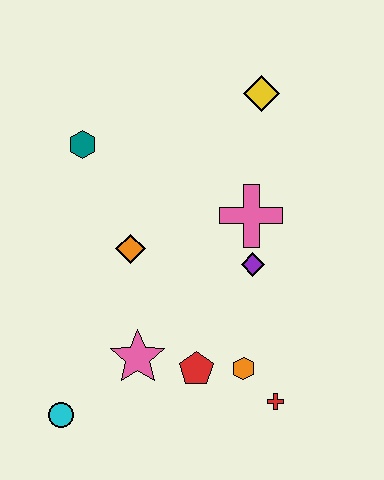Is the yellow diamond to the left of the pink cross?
No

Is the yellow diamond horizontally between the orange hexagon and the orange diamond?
No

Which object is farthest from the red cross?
The teal hexagon is farthest from the red cross.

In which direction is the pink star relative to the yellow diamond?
The pink star is below the yellow diamond.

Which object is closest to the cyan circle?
The pink star is closest to the cyan circle.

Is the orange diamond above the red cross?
Yes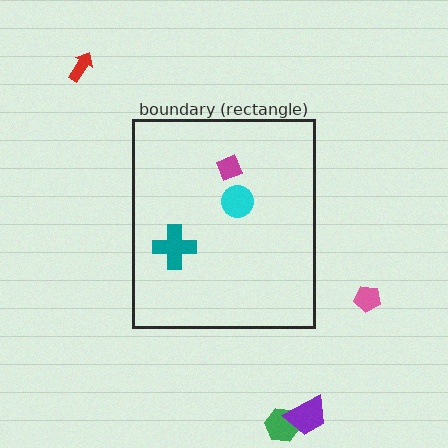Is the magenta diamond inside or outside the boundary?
Inside.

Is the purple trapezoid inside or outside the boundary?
Outside.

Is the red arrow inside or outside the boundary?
Outside.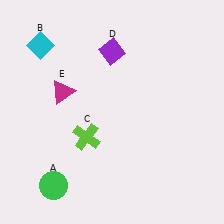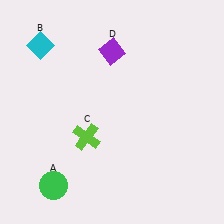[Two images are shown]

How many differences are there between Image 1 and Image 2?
There is 1 difference between the two images.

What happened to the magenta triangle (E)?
The magenta triangle (E) was removed in Image 2. It was in the top-left area of Image 1.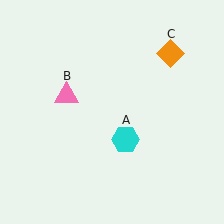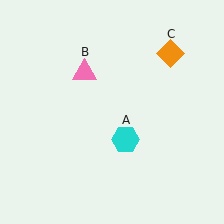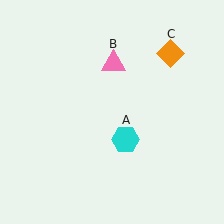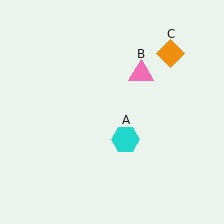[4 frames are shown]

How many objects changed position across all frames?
1 object changed position: pink triangle (object B).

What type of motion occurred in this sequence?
The pink triangle (object B) rotated clockwise around the center of the scene.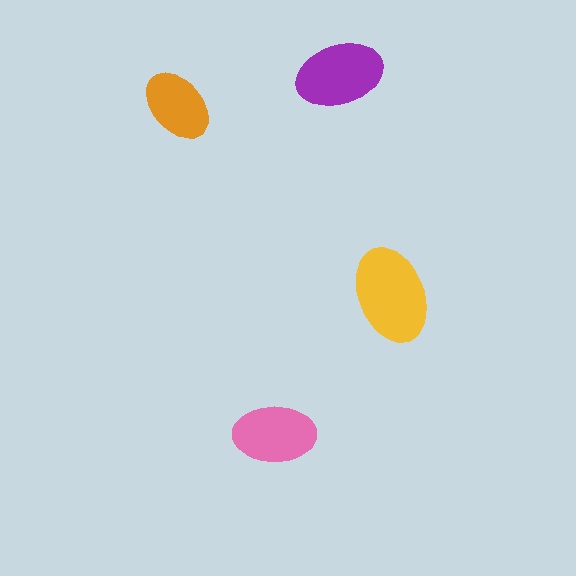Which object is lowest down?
The pink ellipse is bottommost.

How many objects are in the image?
There are 4 objects in the image.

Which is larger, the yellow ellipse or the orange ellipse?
The yellow one.